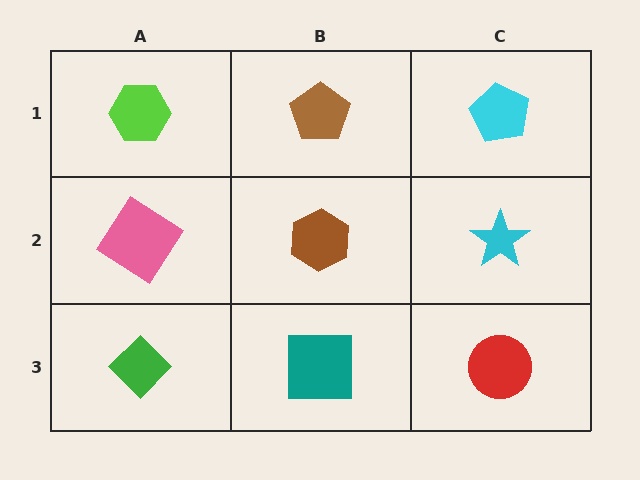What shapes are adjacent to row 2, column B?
A brown pentagon (row 1, column B), a teal square (row 3, column B), a pink diamond (row 2, column A), a cyan star (row 2, column C).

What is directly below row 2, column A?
A green diamond.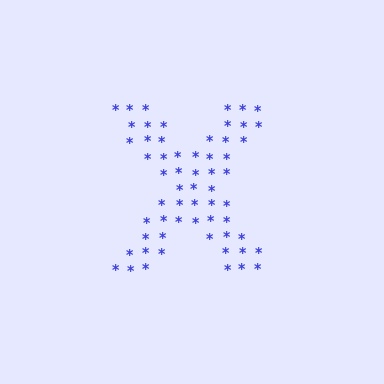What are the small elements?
The small elements are asterisks.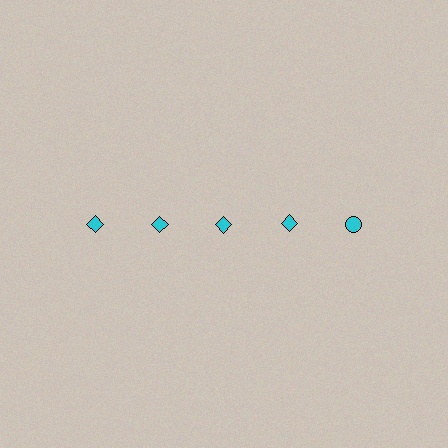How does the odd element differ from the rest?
It has a different shape: circle instead of diamond.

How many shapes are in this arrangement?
There are 5 shapes arranged in a grid pattern.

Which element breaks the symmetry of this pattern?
The cyan circle in the top row, rightmost column breaks the symmetry. All other shapes are cyan diamonds.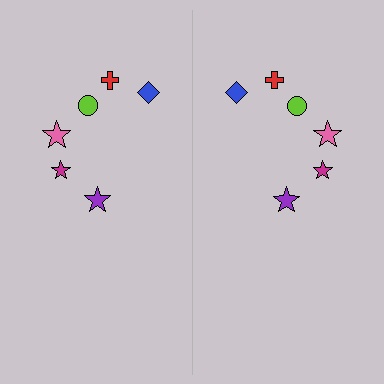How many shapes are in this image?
There are 12 shapes in this image.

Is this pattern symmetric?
Yes, this pattern has bilateral (reflection) symmetry.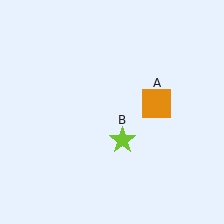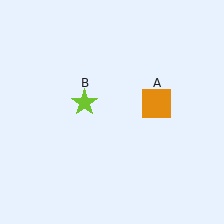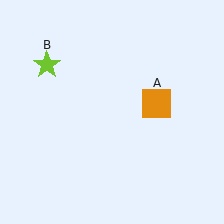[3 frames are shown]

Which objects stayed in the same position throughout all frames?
Orange square (object A) remained stationary.